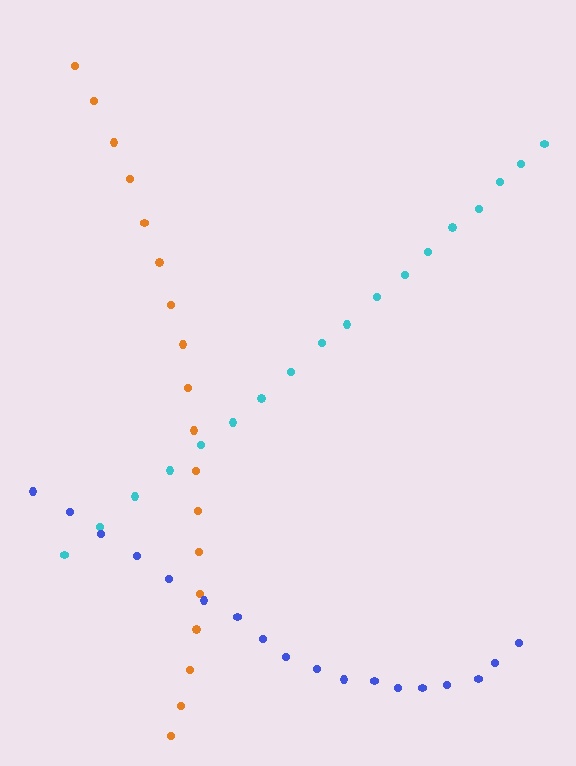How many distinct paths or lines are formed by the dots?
There are 3 distinct paths.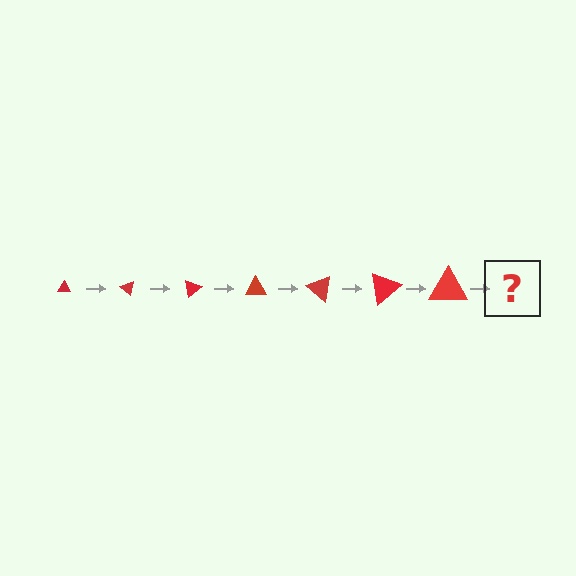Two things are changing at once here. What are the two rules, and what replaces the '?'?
The two rules are that the triangle grows larger each step and it rotates 40 degrees each step. The '?' should be a triangle, larger than the previous one and rotated 280 degrees from the start.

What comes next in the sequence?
The next element should be a triangle, larger than the previous one and rotated 280 degrees from the start.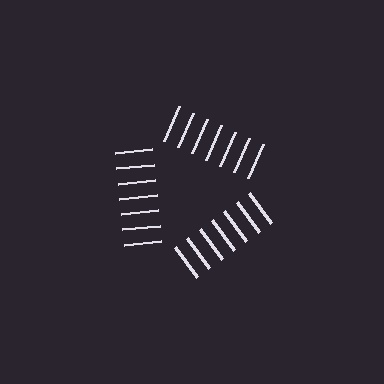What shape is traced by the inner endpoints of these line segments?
An illusory triangle — the line segments terminate on its edges but no continuous stroke is drawn.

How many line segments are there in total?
21 — 7 along each of the 3 edges.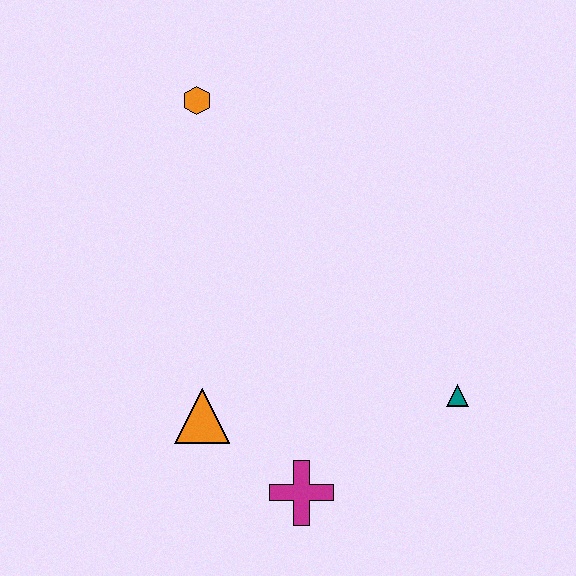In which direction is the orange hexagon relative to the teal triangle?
The orange hexagon is above the teal triangle.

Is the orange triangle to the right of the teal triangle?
No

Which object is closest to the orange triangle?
The magenta cross is closest to the orange triangle.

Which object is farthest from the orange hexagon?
The magenta cross is farthest from the orange hexagon.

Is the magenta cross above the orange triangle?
No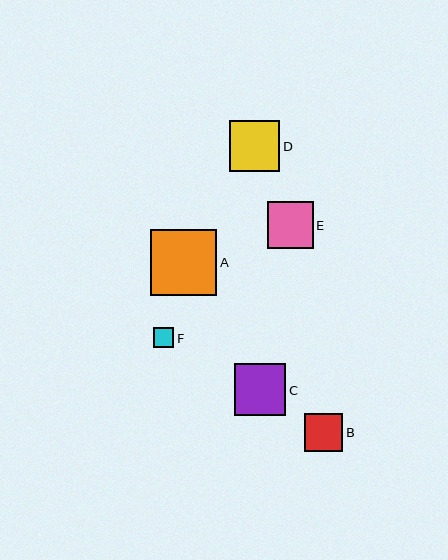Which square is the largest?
Square A is the largest with a size of approximately 66 pixels.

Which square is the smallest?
Square F is the smallest with a size of approximately 21 pixels.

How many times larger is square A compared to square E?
Square A is approximately 1.4 times the size of square E.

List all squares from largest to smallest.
From largest to smallest: A, C, D, E, B, F.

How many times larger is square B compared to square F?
Square B is approximately 1.9 times the size of square F.